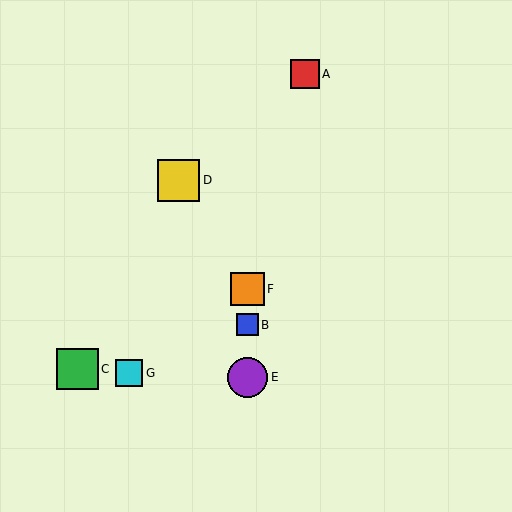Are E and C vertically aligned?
No, E is at x≈247 and C is at x≈78.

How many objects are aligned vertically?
3 objects (B, E, F) are aligned vertically.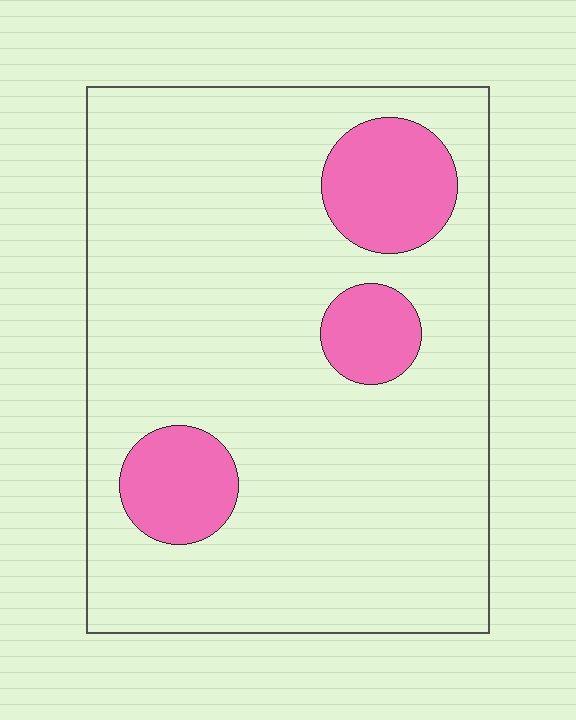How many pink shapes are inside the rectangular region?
3.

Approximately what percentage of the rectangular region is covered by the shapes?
Approximately 15%.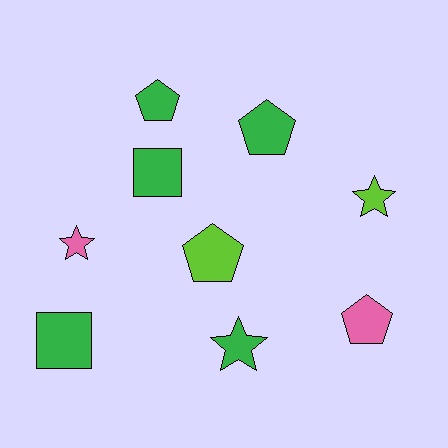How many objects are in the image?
There are 9 objects.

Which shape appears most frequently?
Pentagon, with 4 objects.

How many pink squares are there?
There are no pink squares.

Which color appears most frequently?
Green, with 5 objects.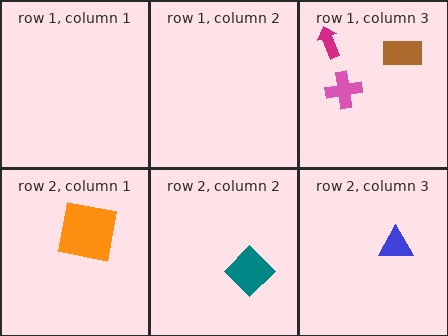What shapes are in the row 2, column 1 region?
The orange square.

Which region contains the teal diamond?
The row 2, column 2 region.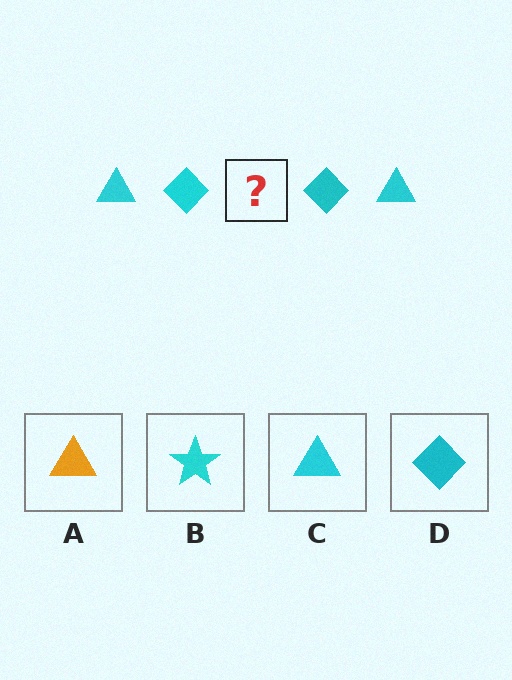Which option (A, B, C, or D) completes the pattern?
C.